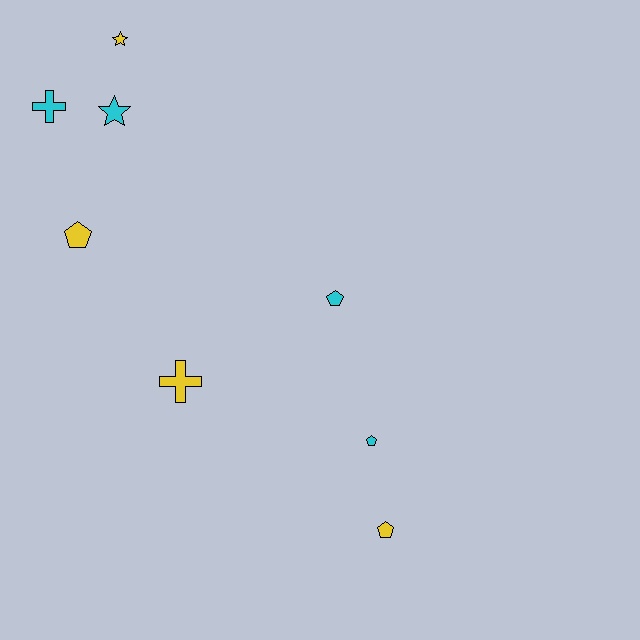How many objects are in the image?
There are 8 objects.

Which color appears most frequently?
Yellow, with 4 objects.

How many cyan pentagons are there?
There are 2 cyan pentagons.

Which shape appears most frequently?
Pentagon, with 4 objects.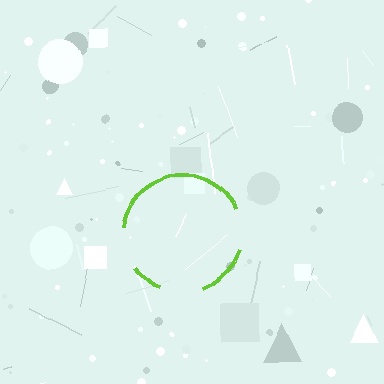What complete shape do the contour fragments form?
The contour fragments form a circle.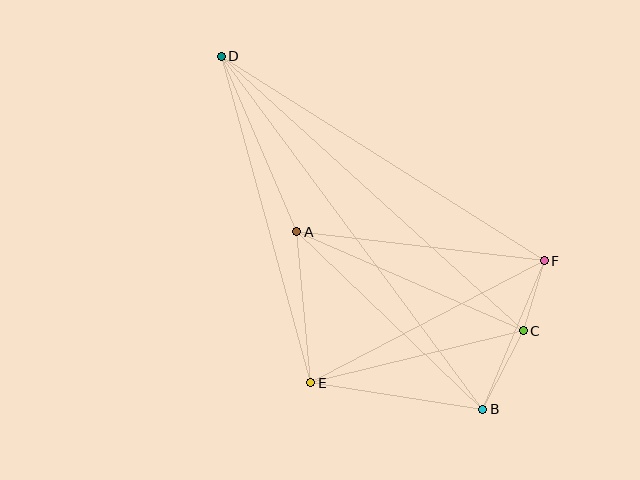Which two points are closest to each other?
Points C and F are closest to each other.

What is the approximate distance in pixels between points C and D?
The distance between C and D is approximately 408 pixels.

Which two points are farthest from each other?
Points B and D are farthest from each other.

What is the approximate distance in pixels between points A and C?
The distance between A and C is approximately 247 pixels.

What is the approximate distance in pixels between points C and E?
The distance between C and E is approximately 219 pixels.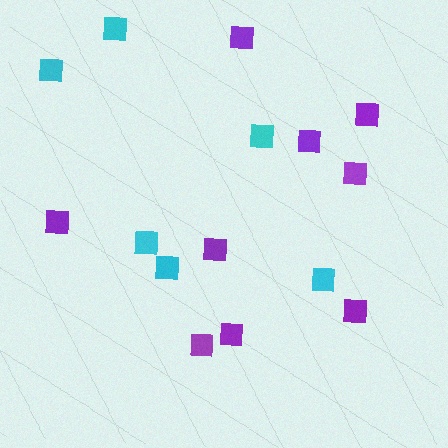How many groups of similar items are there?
There are 2 groups: one group of cyan squares (6) and one group of purple squares (9).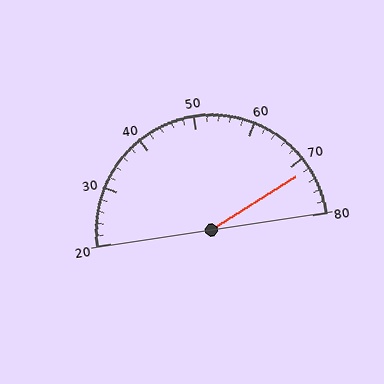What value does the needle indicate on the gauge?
The needle indicates approximately 72.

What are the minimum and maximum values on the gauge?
The gauge ranges from 20 to 80.